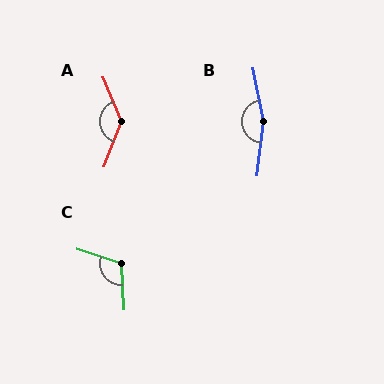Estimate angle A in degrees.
Approximately 137 degrees.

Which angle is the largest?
B, at approximately 162 degrees.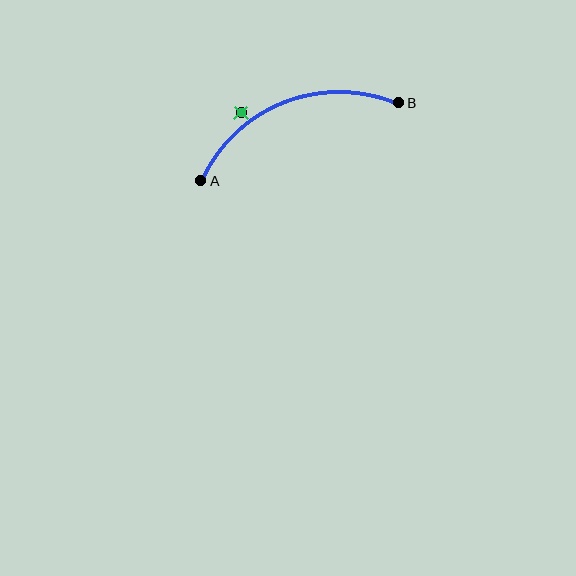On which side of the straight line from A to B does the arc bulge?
The arc bulges above the straight line connecting A and B.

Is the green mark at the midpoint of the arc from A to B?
No — the green mark does not lie on the arc at all. It sits slightly outside the curve.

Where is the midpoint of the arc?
The arc midpoint is the point on the curve farthest from the straight line joining A and B. It sits above that line.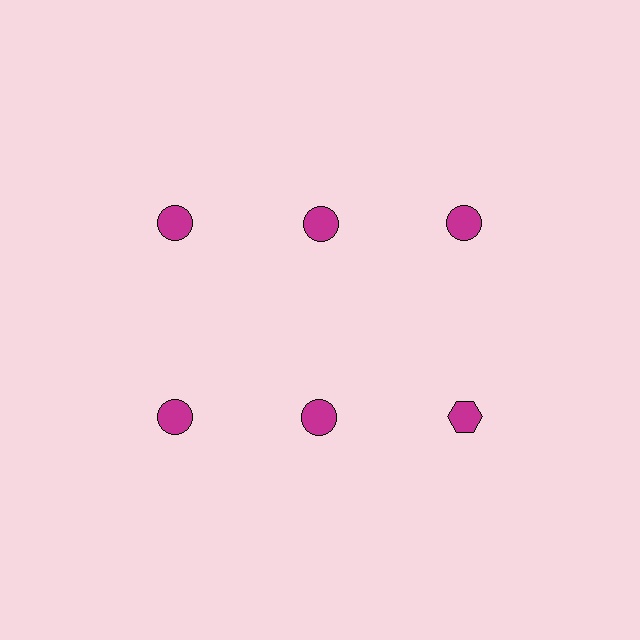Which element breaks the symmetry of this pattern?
The magenta hexagon in the second row, center column breaks the symmetry. All other shapes are magenta circles.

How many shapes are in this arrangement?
There are 6 shapes arranged in a grid pattern.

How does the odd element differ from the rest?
It has a different shape: hexagon instead of circle.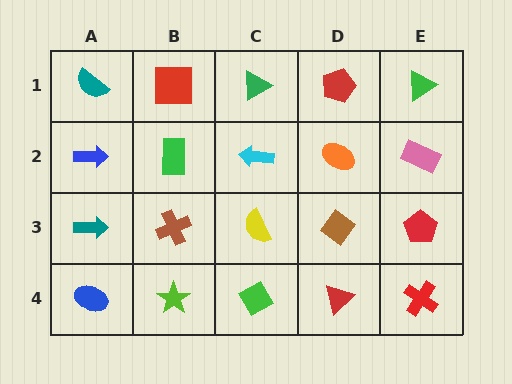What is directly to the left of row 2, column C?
A green rectangle.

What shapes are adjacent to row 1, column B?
A green rectangle (row 2, column B), a teal semicircle (row 1, column A), a green triangle (row 1, column C).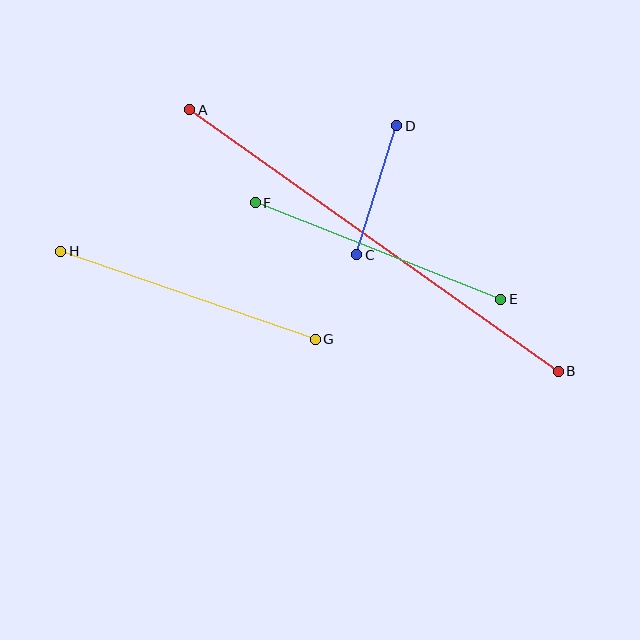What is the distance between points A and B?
The distance is approximately 452 pixels.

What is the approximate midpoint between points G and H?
The midpoint is at approximately (188, 295) pixels.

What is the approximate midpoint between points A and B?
The midpoint is at approximately (374, 241) pixels.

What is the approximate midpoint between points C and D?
The midpoint is at approximately (377, 190) pixels.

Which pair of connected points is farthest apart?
Points A and B are farthest apart.